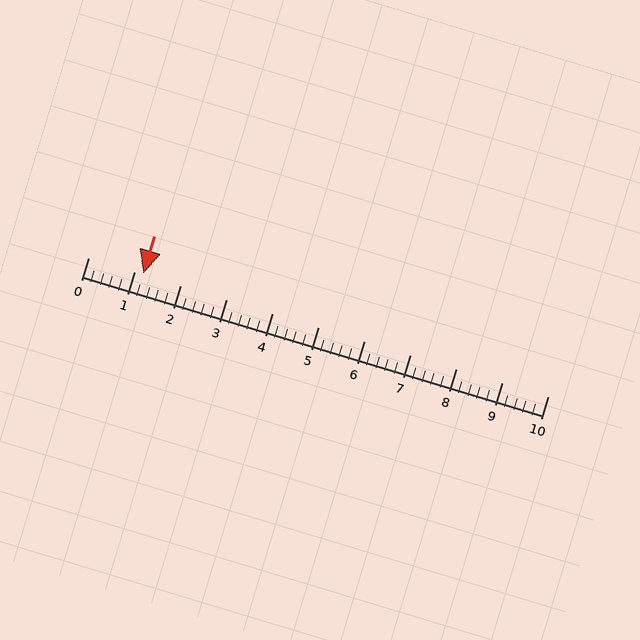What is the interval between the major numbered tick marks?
The major tick marks are spaced 1 units apart.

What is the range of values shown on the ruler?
The ruler shows values from 0 to 10.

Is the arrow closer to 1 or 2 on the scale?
The arrow is closer to 1.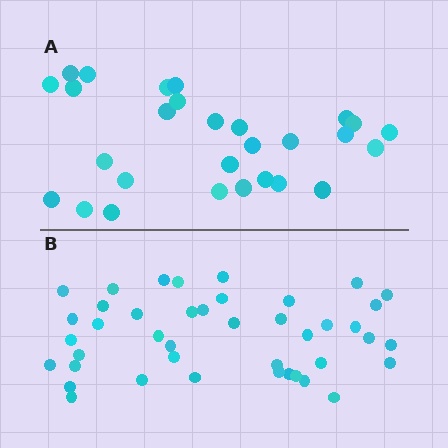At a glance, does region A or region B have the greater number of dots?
Region B (the bottom region) has more dots.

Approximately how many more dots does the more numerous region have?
Region B has approximately 15 more dots than region A.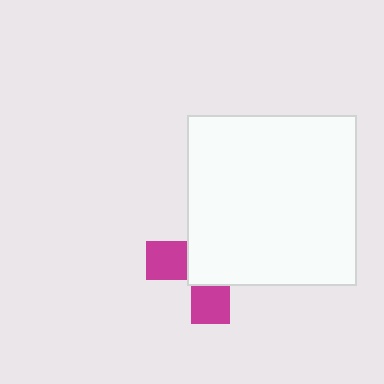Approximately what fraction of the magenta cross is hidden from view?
Roughly 63% of the magenta cross is hidden behind the white square.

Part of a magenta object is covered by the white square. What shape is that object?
It is a cross.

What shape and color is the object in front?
The object in front is a white square.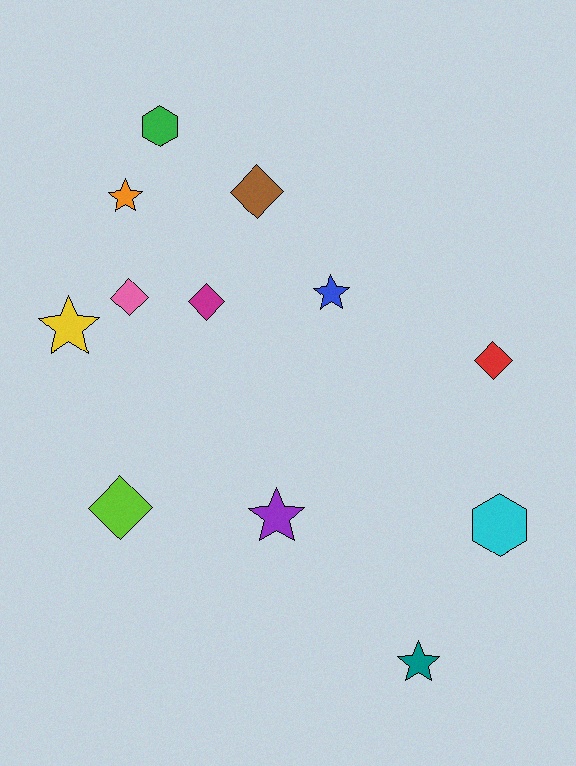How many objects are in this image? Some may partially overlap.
There are 12 objects.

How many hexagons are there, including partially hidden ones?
There are 2 hexagons.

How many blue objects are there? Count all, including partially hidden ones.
There is 1 blue object.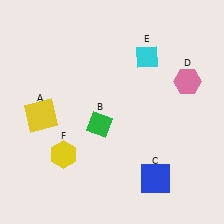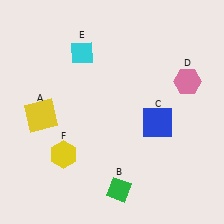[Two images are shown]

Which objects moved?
The objects that moved are: the green diamond (B), the blue square (C), the cyan diamond (E).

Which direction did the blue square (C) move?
The blue square (C) moved up.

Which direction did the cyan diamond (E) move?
The cyan diamond (E) moved left.